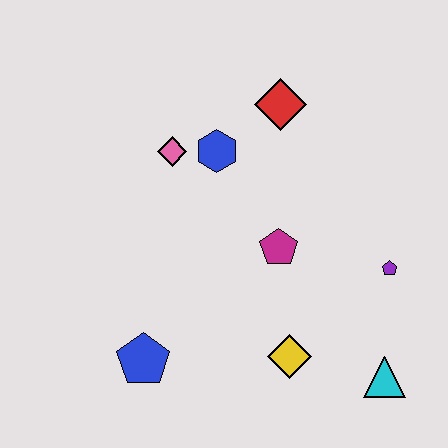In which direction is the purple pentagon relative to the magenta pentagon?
The purple pentagon is to the right of the magenta pentagon.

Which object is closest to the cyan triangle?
The yellow diamond is closest to the cyan triangle.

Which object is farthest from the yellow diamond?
The red diamond is farthest from the yellow diamond.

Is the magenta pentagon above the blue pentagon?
Yes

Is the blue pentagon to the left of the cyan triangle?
Yes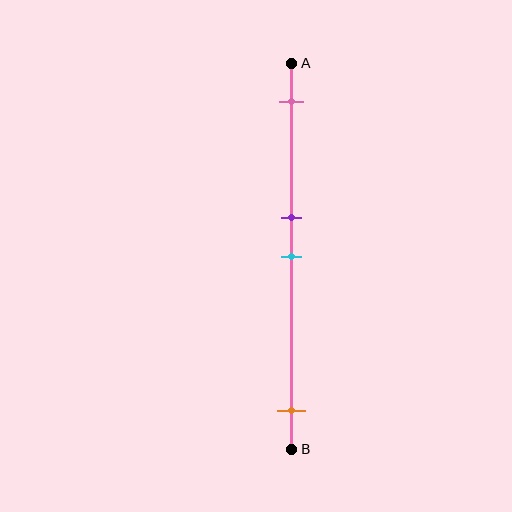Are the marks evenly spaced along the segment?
No, the marks are not evenly spaced.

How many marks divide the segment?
There are 4 marks dividing the segment.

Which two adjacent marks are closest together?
The purple and cyan marks are the closest adjacent pair.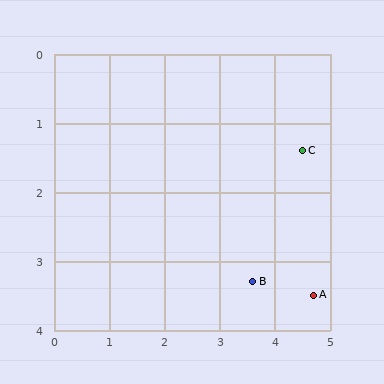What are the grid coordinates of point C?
Point C is at approximately (4.5, 1.4).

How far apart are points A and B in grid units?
Points A and B are about 1.1 grid units apart.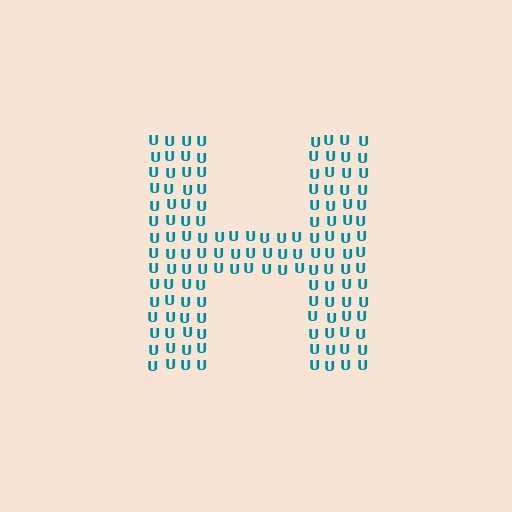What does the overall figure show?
The overall figure shows the letter H.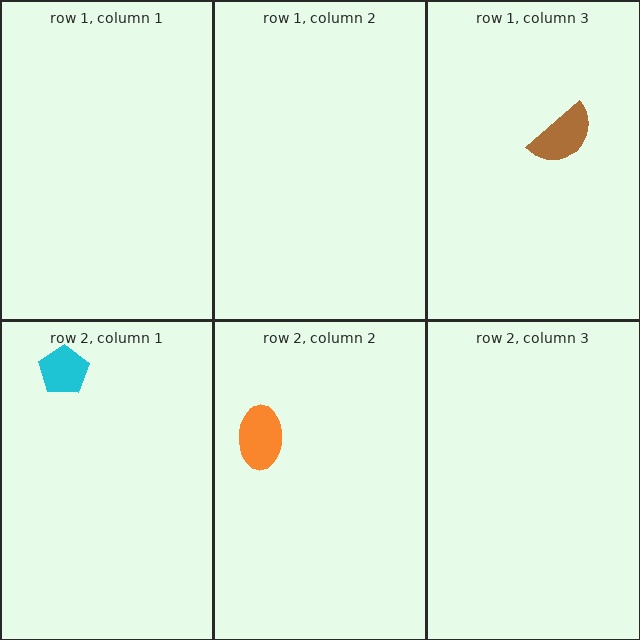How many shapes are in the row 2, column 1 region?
1.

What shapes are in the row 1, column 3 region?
The brown semicircle.